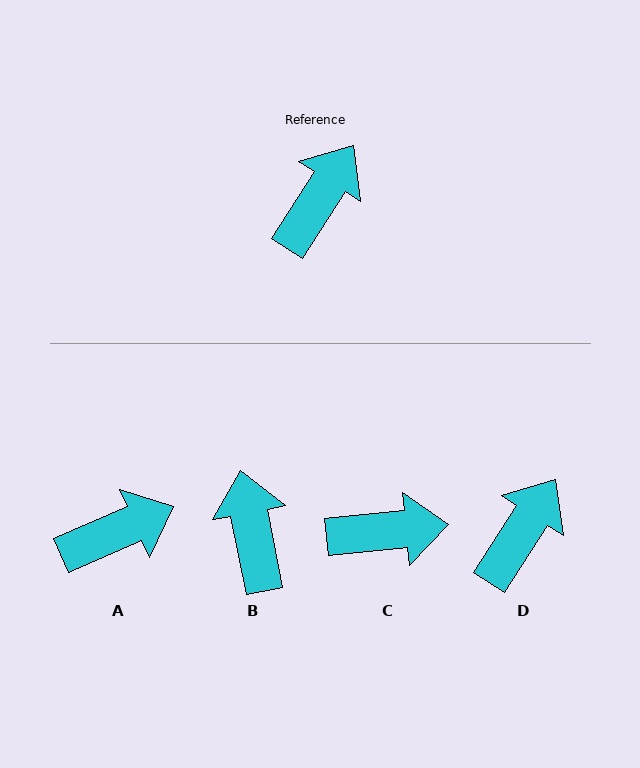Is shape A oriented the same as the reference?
No, it is off by about 34 degrees.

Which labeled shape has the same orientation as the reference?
D.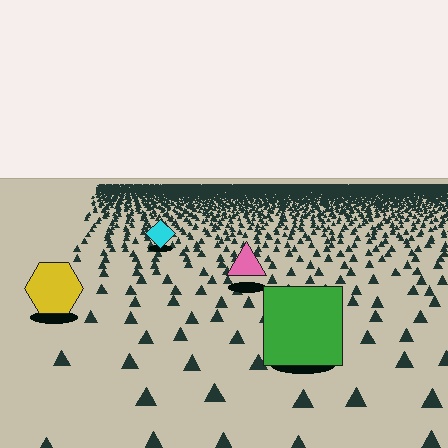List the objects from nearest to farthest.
From nearest to farthest: the green square, the yellow hexagon, the pink triangle, the cyan diamond.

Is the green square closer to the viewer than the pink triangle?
Yes. The green square is closer — you can tell from the texture gradient: the ground texture is coarser near it.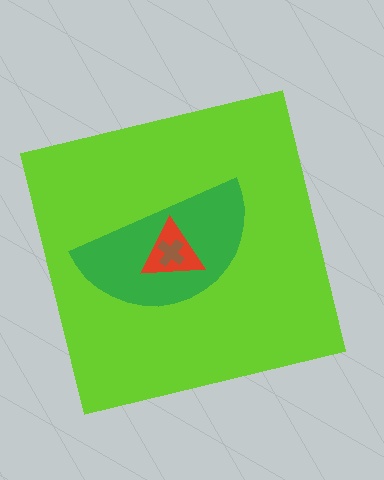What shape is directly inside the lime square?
The green semicircle.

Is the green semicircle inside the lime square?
Yes.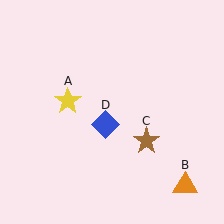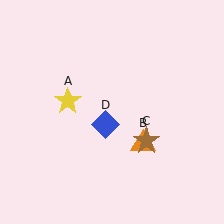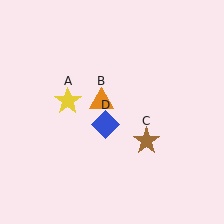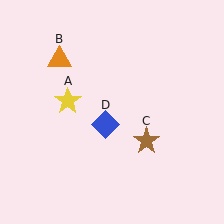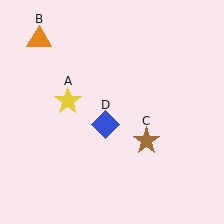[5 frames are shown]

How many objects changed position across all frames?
1 object changed position: orange triangle (object B).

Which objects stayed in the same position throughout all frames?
Yellow star (object A) and brown star (object C) and blue diamond (object D) remained stationary.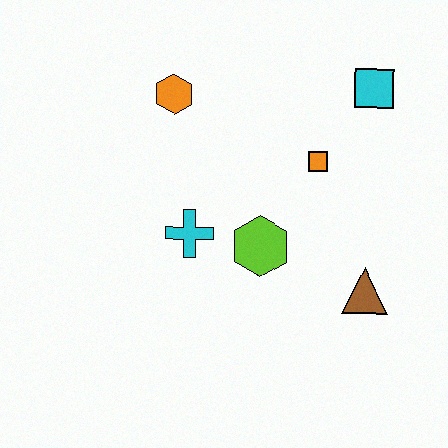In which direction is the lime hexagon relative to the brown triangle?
The lime hexagon is to the left of the brown triangle.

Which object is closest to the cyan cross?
The lime hexagon is closest to the cyan cross.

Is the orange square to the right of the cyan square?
No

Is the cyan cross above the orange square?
No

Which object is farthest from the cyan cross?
The cyan square is farthest from the cyan cross.